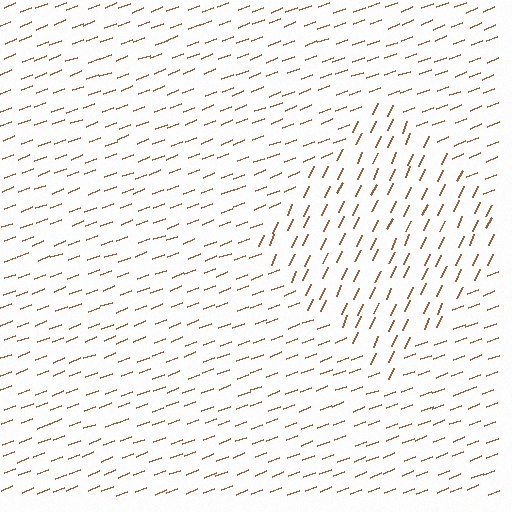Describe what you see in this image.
The image is filled with small brown line segments. A diamond region in the image has lines oriented differently from the surrounding lines, creating a visible texture boundary.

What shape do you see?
I see a diamond.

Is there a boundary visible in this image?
Yes, there is a texture boundary formed by a change in line orientation.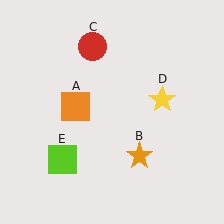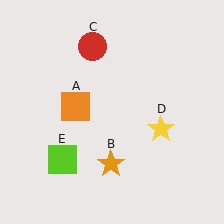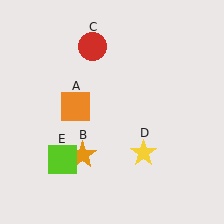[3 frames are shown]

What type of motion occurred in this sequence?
The orange star (object B), yellow star (object D) rotated clockwise around the center of the scene.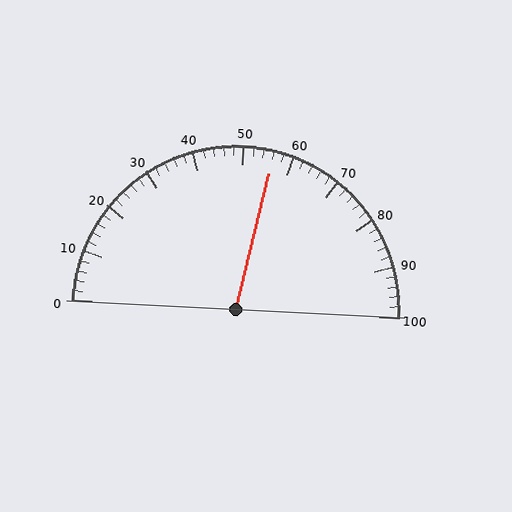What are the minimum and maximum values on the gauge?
The gauge ranges from 0 to 100.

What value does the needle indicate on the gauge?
The needle indicates approximately 56.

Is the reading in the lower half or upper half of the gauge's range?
The reading is in the upper half of the range (0 to 100).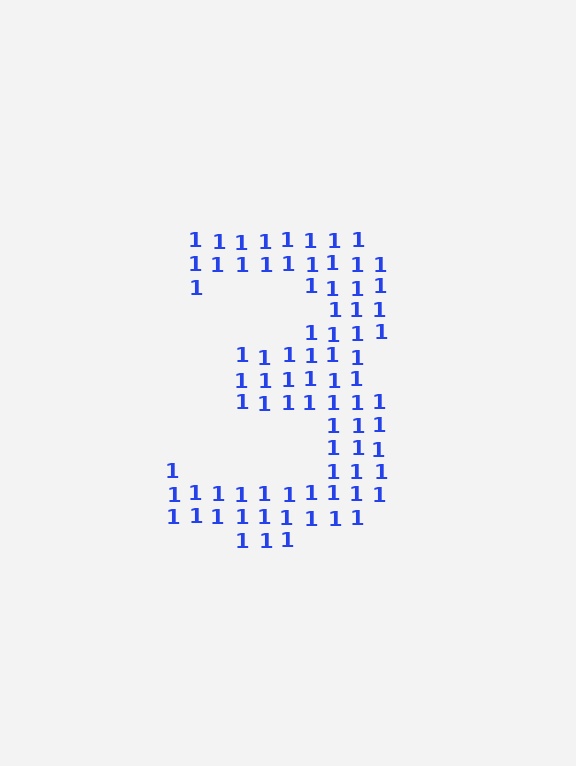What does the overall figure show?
The overall figure shows the digit 3.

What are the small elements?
The small elements are digit 1's.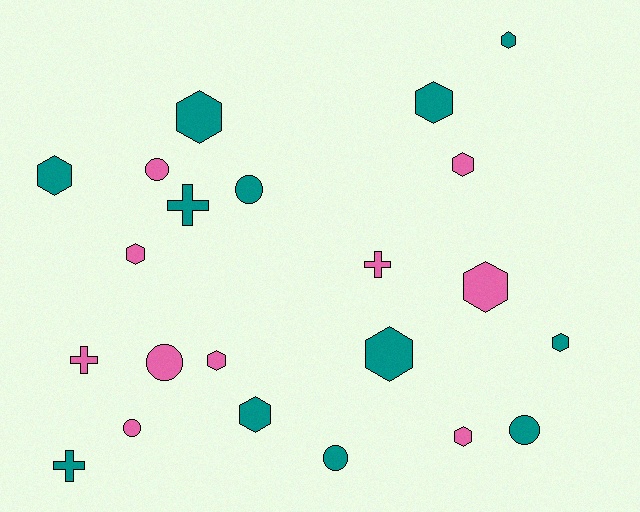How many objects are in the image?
There are 22 objects.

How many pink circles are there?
There are 3 pink circles.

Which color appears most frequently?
Teal, with 12 objects.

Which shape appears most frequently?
Hexagon, with 12 objects.